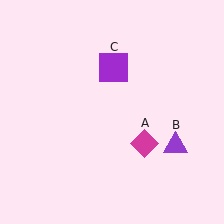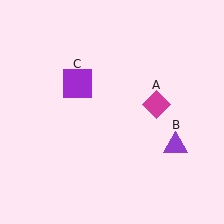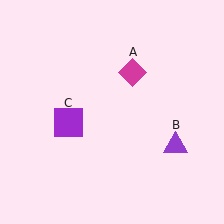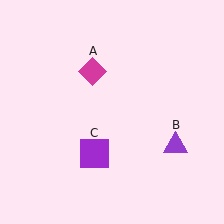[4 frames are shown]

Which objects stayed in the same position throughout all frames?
Purple triangle (object B) remained stationary.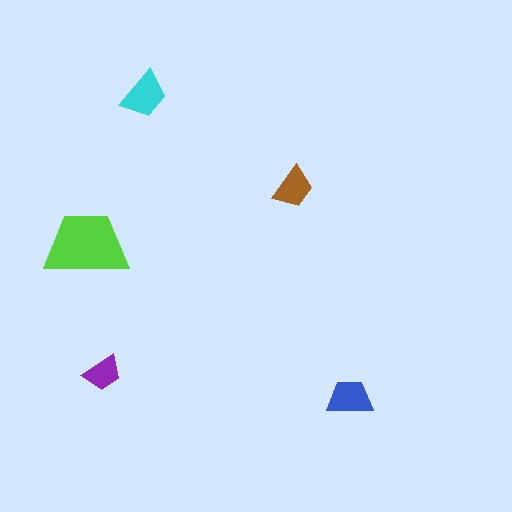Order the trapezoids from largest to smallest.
the lime one, the cyan one, the blue one, the brown one, the purple one.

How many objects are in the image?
There are 5 objects in the image.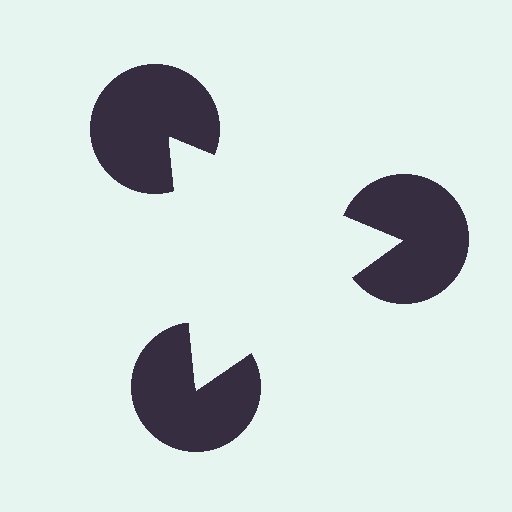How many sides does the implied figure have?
3 sides.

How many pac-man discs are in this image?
There are 3 — one at each vertex of the illusory triangle.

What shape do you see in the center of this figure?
An illusory triangle — its edges are inferred from the aligned wedge cuts in the pac-man discs, not physically drawn.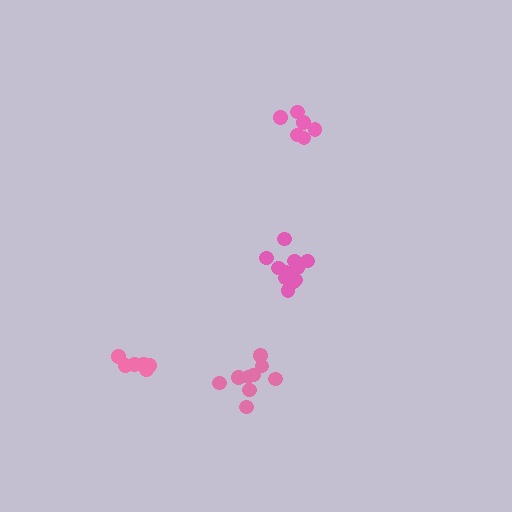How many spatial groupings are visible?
There are 4 spatial groupings.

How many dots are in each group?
Group 1: 6 dots, Group 2: 6 dots, Group 3: 11 dots, Group 4: 9 dots (32 total).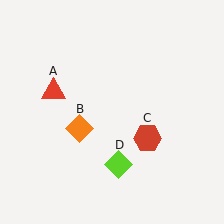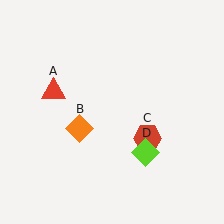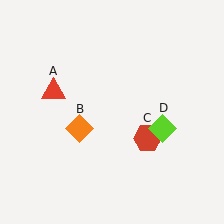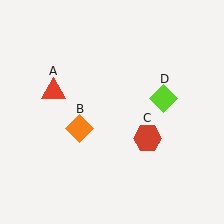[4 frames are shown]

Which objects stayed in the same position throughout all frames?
Red triangle (object A) and orange diamond (object B) and red hexagon (object C) remained stationary.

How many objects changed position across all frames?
1 object changed position: lime diamond (object D).